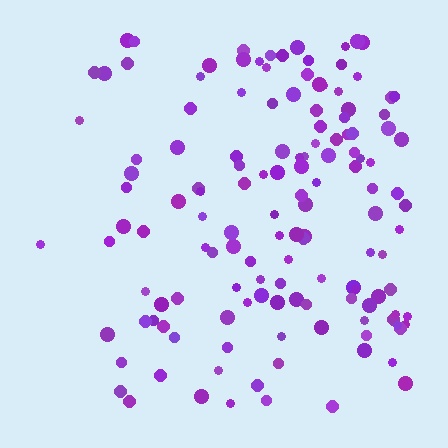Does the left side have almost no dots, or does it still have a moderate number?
Still a moderate number, just noticeably fewer than the right.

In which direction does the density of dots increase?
From left to right, with the right side densest.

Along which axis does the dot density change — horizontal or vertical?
Horizontal.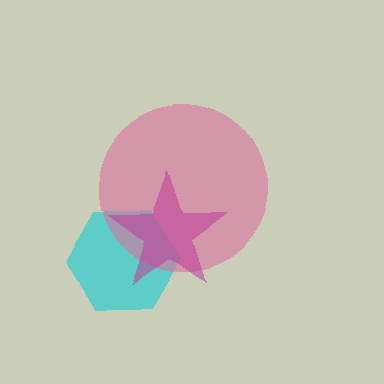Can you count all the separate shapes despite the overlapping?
Yes, there are 3 separate shapes.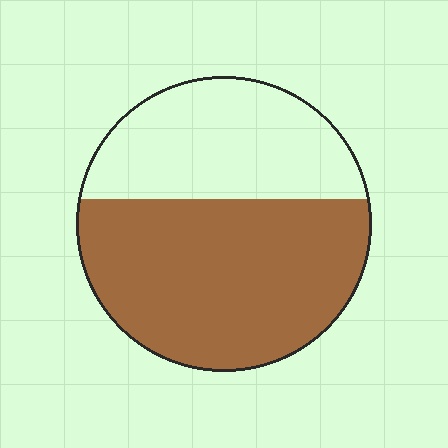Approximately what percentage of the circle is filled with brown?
Approximately 60%.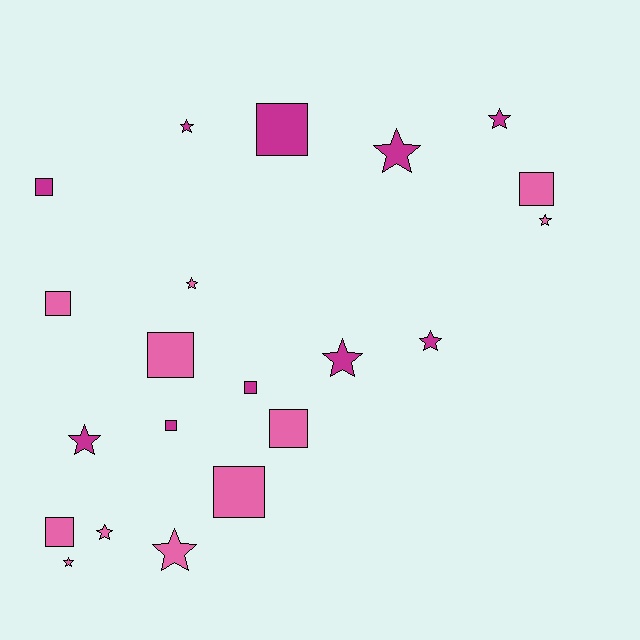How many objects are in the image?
There are 21 objects.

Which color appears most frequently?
Pink, with 11 objects.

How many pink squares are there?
There are 6 pink squares.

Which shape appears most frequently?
Star, with 11 objects.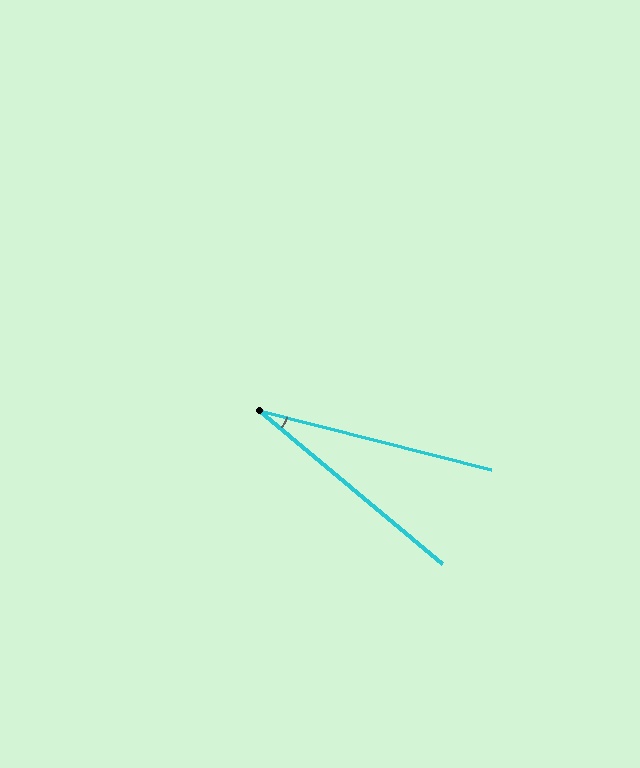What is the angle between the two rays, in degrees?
Approximately 26 degrees.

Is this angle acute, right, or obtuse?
It is acute.